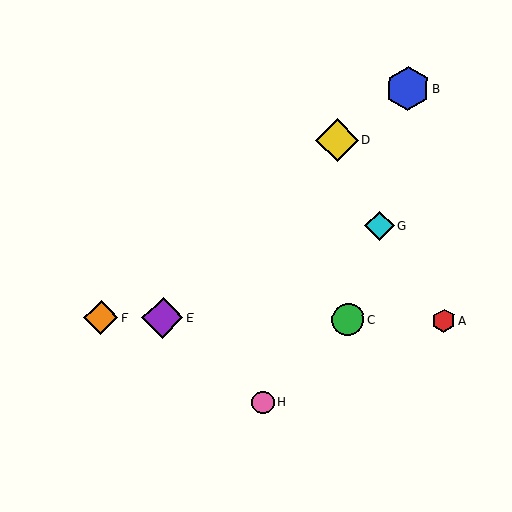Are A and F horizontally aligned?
Yes, both are at y≈320.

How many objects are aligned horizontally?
4 objects (A, C, E, F) are aligned horizontally.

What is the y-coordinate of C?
Object C is at y≈320.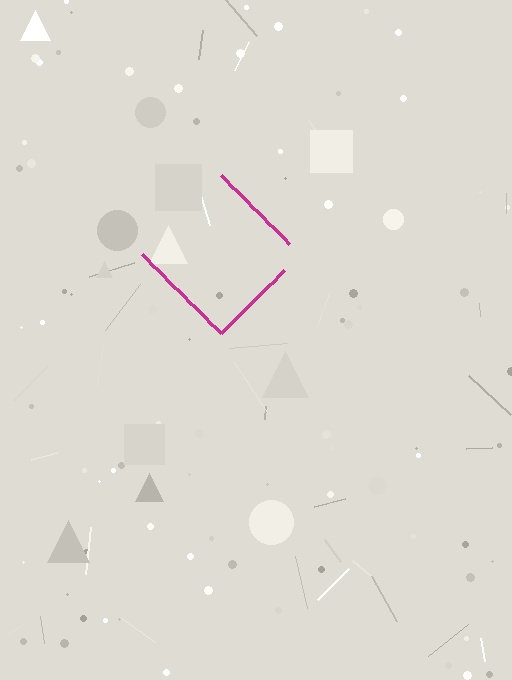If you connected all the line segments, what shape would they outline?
They would outline a diamond.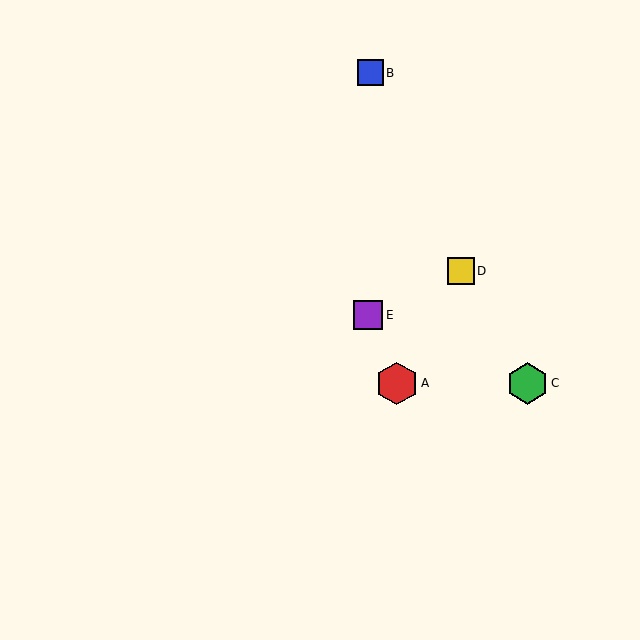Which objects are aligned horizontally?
Objects A, C are aligned horizontally.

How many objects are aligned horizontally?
2 objects (A, C) are aligned horizontally.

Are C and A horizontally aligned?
Yes, both are at y≈383.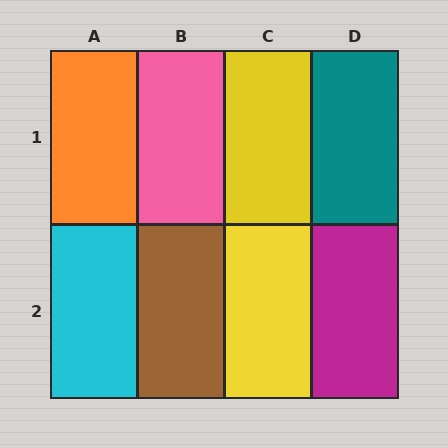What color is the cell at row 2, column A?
Cyan.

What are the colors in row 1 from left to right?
Orange, pink, yellow, teal.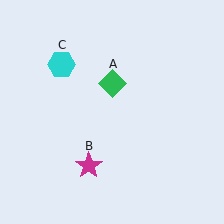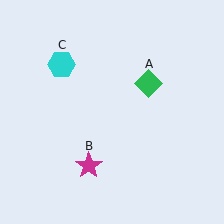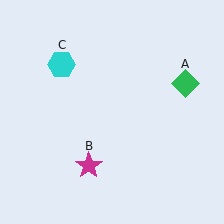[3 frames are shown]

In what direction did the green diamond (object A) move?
The green diamond (object A) moved right.